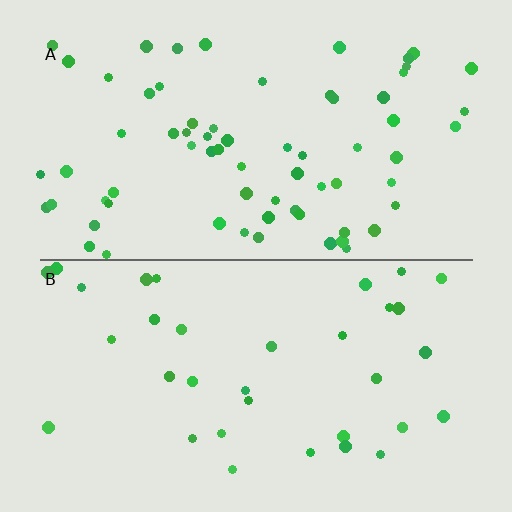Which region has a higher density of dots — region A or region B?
A (the top).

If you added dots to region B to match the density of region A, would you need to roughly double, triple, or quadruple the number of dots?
Approximately double.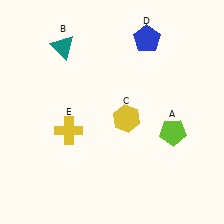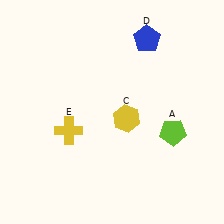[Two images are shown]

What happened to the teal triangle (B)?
The teal triangle (B) was removed in Image 2. It was in the top-left area of Image 1.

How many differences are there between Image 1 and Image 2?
There is 1 difference between the two images.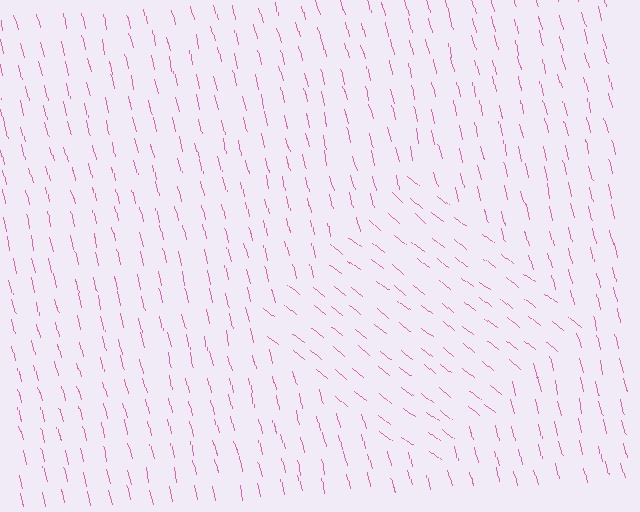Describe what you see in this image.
The image is filled with small pink line segments. A diamond region in the image has lines oriented differently from the surrounding lines, creating a visible texture boundary.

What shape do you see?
I see a diamond.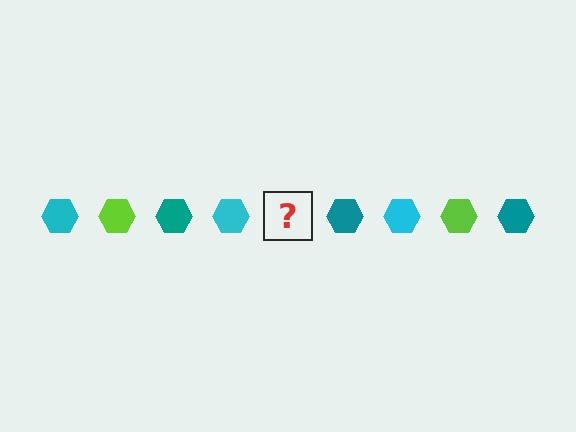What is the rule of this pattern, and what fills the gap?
The rule is that the pattern cycles through cyan, lime, teal hexagons. The gap should be filled with a lime hexagon.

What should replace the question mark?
The question mark should be replaced with a lime hexagon.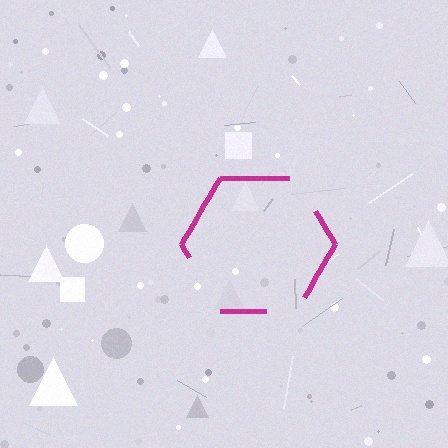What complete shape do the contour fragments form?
The contour fragments form a hexagon.